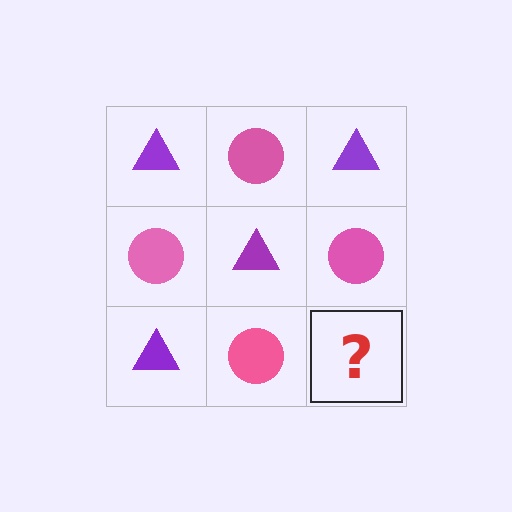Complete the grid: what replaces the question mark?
The question mark should be replaced with a purple triangle.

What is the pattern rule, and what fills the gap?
The rule is that it alternates purple triangle and pink circle in a checkerboard pattern. The gap should be filled with a purple triangle.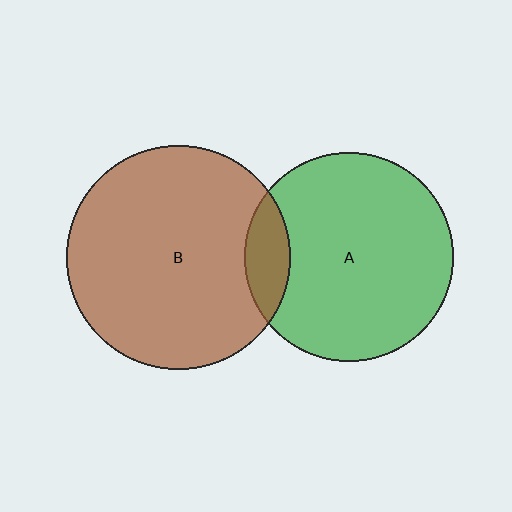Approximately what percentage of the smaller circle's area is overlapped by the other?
Approximately 10%.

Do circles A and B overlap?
Yes.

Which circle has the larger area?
Circle B (brown).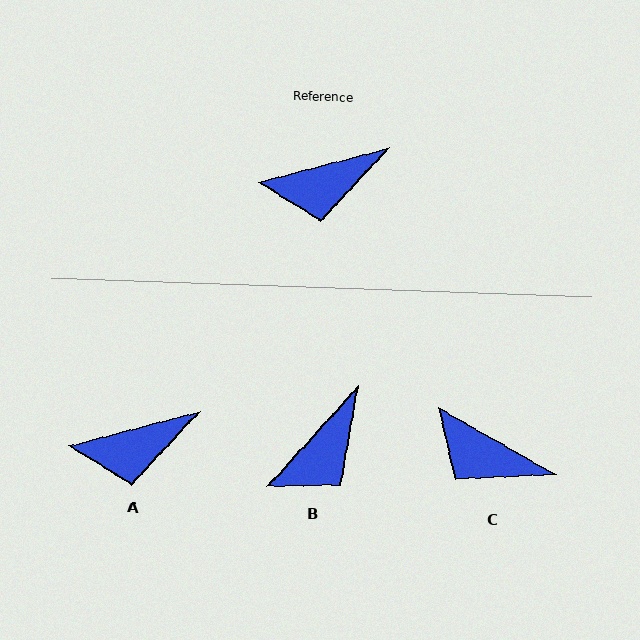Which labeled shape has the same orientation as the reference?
A.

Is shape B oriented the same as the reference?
No, it is off by about 33 degrees.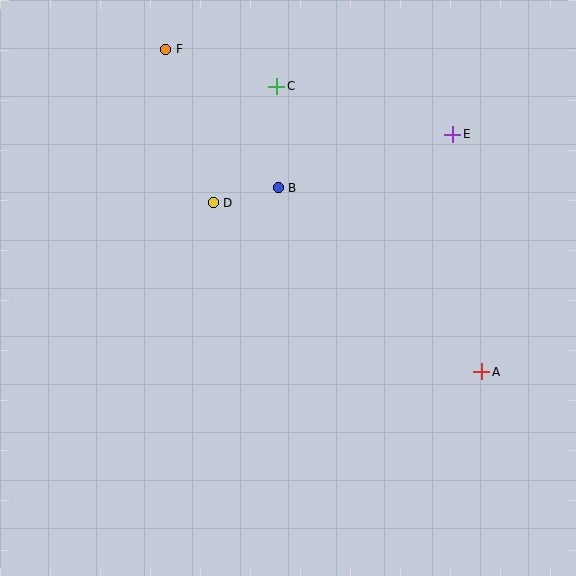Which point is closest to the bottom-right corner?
Point A is closest to the bottom-right corner.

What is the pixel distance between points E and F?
The distance between E and F is 299 pixels.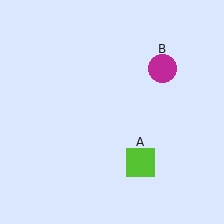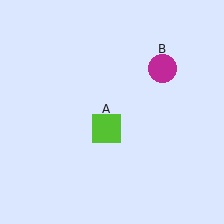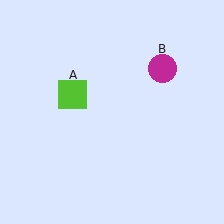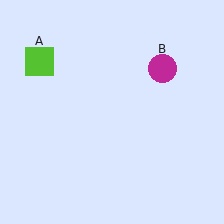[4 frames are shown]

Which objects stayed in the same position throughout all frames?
Magenta circle (object B) remained stationary.